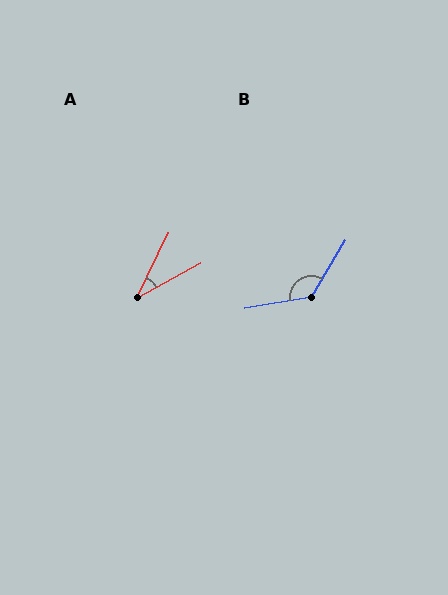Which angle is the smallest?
A, at approximately 36 degrees.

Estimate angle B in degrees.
Approximately 130 degrees.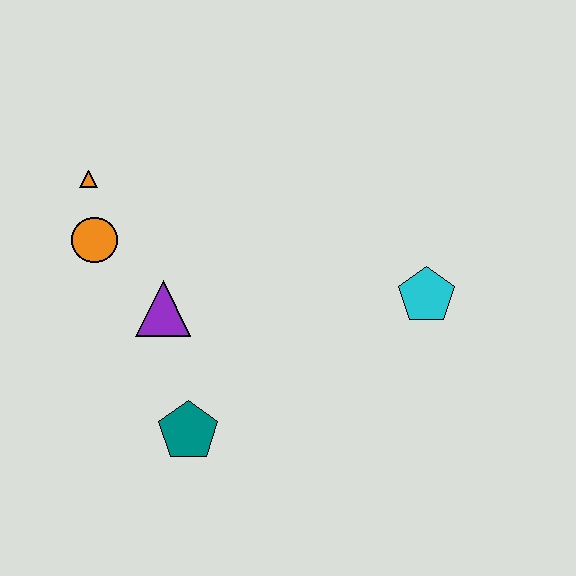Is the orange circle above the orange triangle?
No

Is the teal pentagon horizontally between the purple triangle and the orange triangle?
No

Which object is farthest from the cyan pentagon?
The orange triangle is farthest from the cyan pentagon.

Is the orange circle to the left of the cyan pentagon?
Yes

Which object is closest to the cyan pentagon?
The purple triangle is closest to the cyan pentagon.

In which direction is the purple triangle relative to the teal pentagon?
The purple triangle is above the teal pentagon.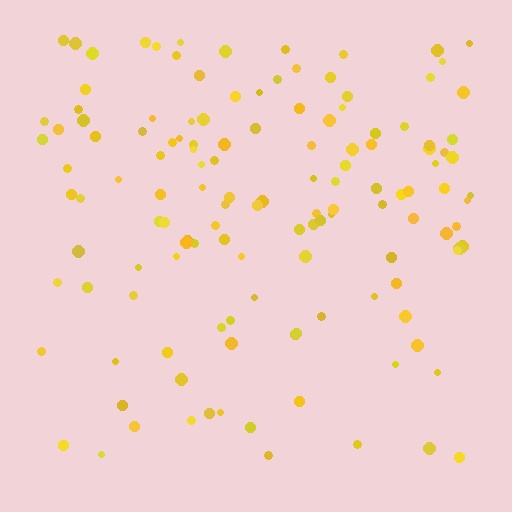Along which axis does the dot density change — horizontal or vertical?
Vertical.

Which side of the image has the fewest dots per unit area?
The bottom.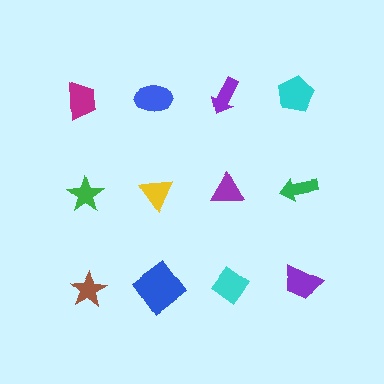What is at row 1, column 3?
A purple arrow.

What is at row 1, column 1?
A magenta trapezoid.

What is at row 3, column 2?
A blue diamond.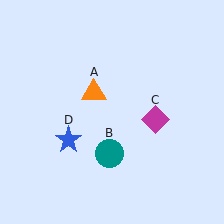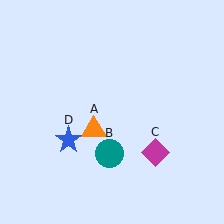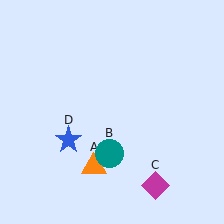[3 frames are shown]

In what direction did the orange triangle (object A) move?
The orange triangle (object A) moved down.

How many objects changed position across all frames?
2 objects changed position: orange triangle (object A), magenta diamond (object C).